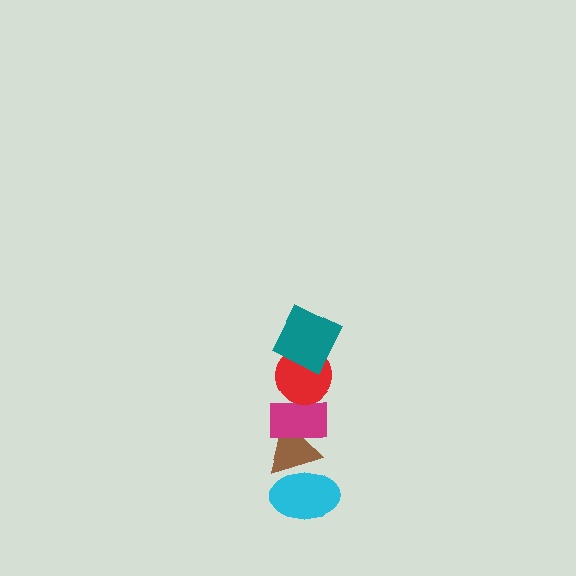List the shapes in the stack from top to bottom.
From top to bottom: the teal square, the red circle, the magenta rectangle, the brown triangle, the cyan ellipse.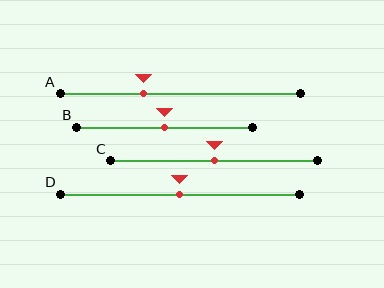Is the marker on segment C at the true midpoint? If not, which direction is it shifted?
Yes, the marker on segment C is at the true midpoint.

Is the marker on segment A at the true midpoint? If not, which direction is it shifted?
No, the marker on segment A is shifted to the left by about 15% of the segment length.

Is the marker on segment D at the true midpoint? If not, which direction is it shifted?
Yes, the marker on segment D is at the true midpoint.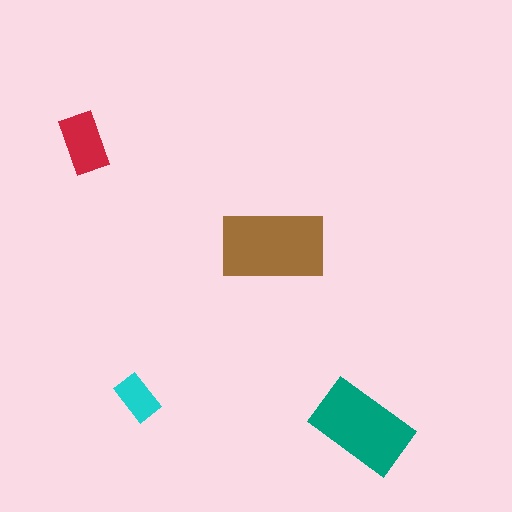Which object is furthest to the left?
The red rectangle is leftmost.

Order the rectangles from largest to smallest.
the brown one, the teal one, the red one, the cyan one.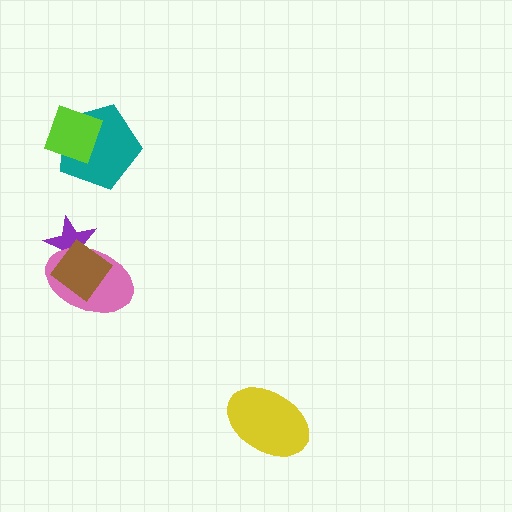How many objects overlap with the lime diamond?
1 object overlaps with the lime diamond.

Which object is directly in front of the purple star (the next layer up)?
The pink ellipse is directly in front of the purple star.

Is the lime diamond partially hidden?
No, no other shape covers it.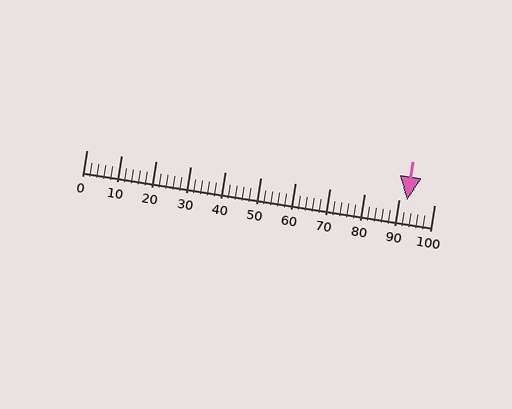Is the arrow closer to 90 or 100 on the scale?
The arrow is closer to 90.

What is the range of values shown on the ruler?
The ruler shows values from 0 to 100.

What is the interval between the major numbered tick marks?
The major tick marks are spaced 10 units apart.